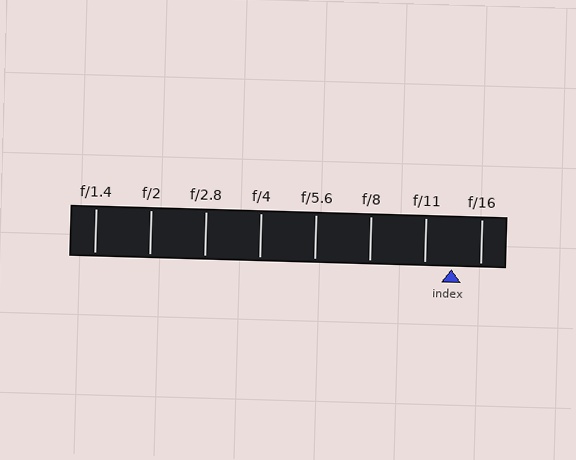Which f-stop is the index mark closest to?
The index mark is closest to f/11.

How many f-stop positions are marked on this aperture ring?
There are 8 f-stop positions marked.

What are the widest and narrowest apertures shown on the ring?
The widest aperture shown is f/1.4 and the narrowest is f/16.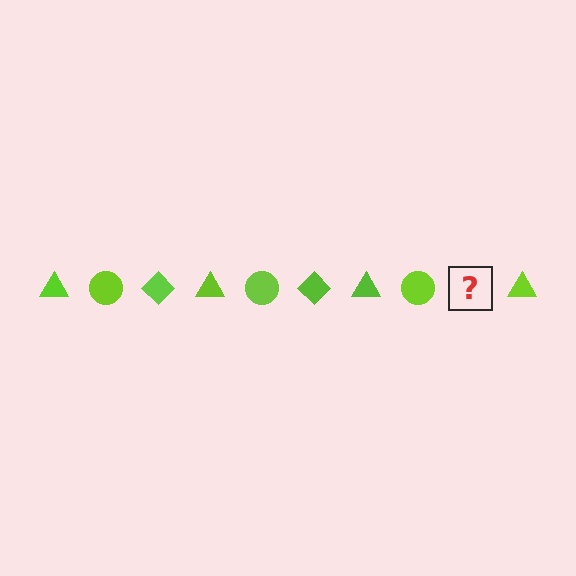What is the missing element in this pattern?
The missing element is a lime diamond.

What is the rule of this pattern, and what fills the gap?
The rule is that the pattern cycles through triangle, circle, diamond shapes in lime. The gap should be filled with a lime diamond.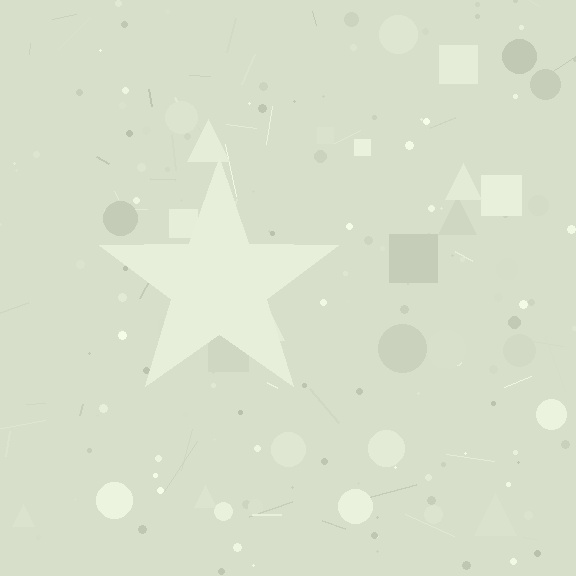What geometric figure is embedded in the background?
A star is embedded in the background.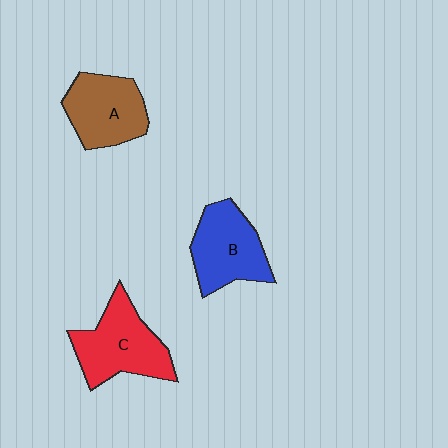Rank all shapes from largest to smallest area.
From largest to smallest: C (red), B (blue), A (brown).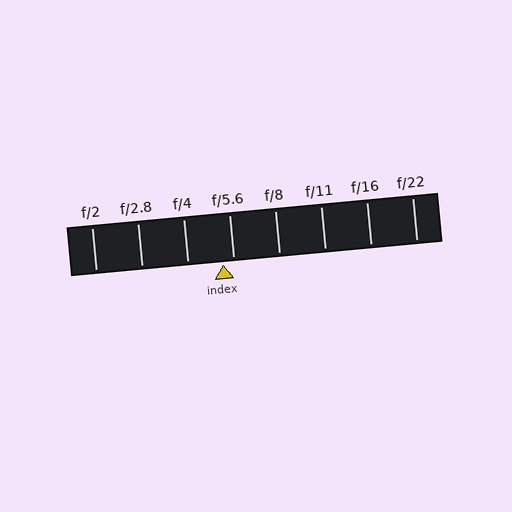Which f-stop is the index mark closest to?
The index mark is closest to f/5.6.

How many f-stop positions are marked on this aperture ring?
There are 8 f-stop positions marked.